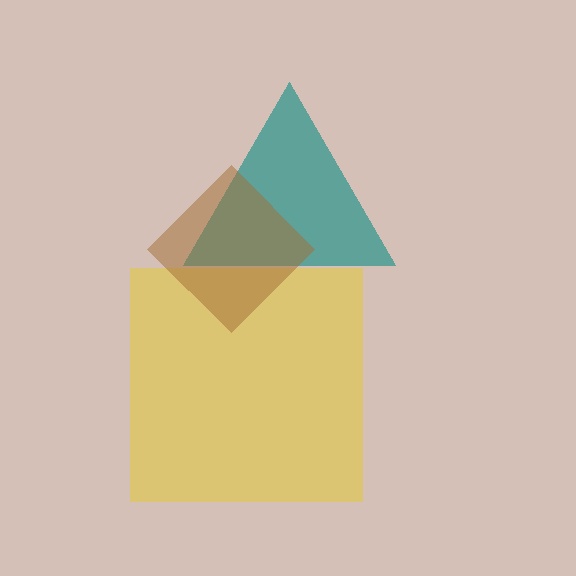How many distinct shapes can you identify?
There are 3 distinct shapes: a yellow square, a teal triangle, a brown diamond.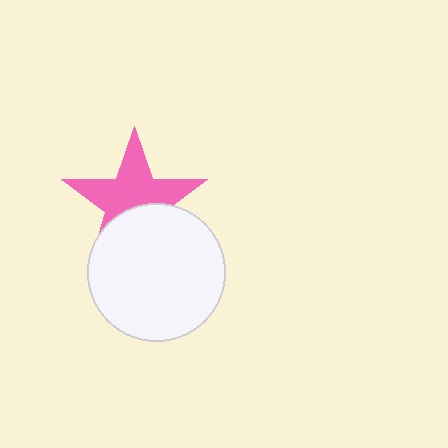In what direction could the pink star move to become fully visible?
The pink star could move up. That would shift it out from behind the white circle entirely.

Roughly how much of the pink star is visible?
About half of it is visible (roughly 61%).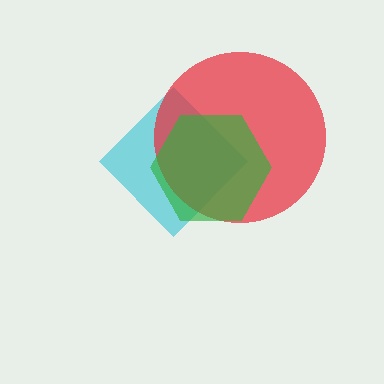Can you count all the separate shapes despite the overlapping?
Yes, there are 3 separate shapes.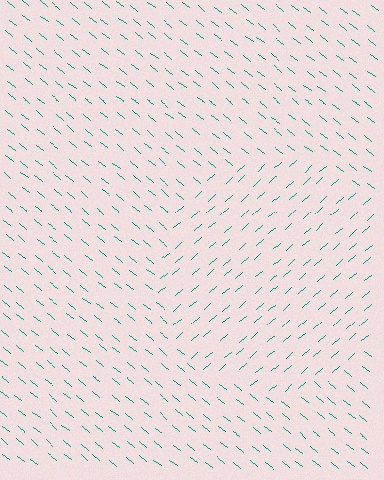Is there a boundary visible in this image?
Yes, there is a texture boundary formed by a change in line orientation.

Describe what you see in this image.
The image is filled with small teal line segments. A circle region in the image has lines oriented differently from the surrounding lines, creating a visible texture boundary.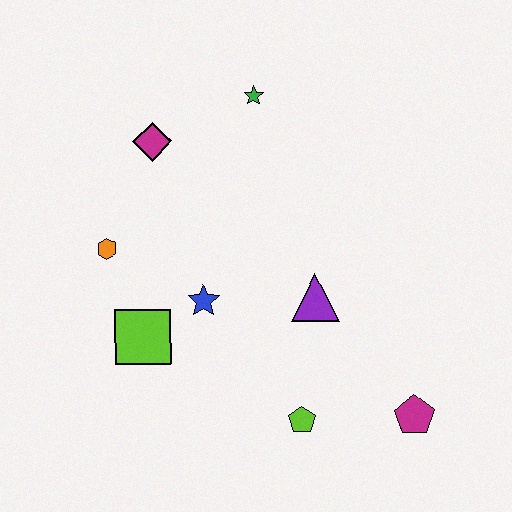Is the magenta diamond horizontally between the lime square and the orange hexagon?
No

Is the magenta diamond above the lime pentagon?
Yes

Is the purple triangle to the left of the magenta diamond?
No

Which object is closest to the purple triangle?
The blue star is closest to the purple triangle.